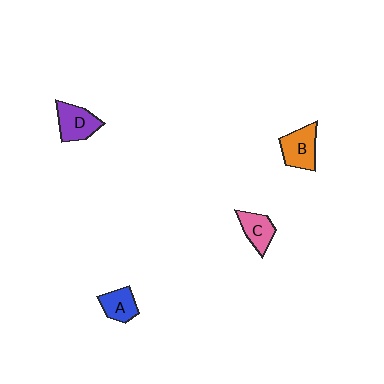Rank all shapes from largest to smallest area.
From largest to smallest: D (purple), B (orange), C (pink), A (blue).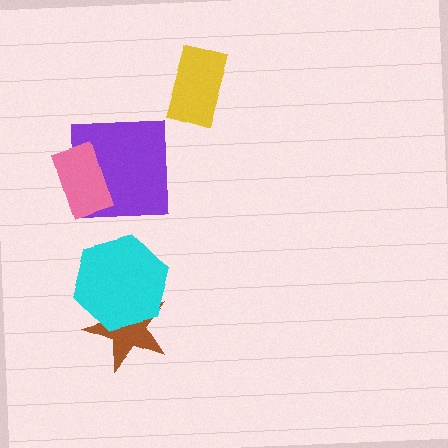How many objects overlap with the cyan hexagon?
1 object overlaps with the cyan hexagon.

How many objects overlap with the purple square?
1 object overlaps with the purple square.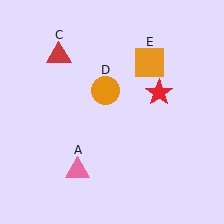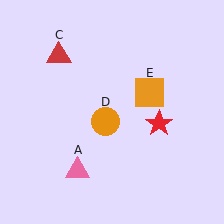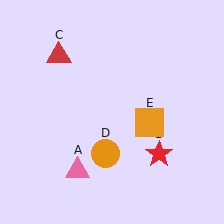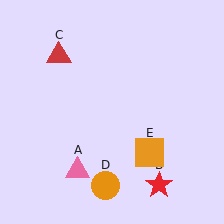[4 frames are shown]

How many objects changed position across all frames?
3 objects changed position: red star (object B), orange circle (object D), orange square (object E).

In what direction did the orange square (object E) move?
The orange square (object E) moved down.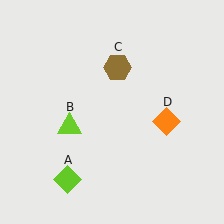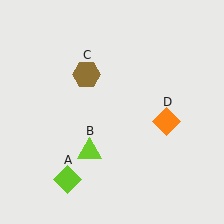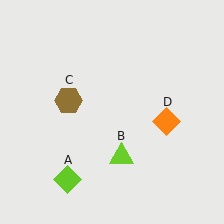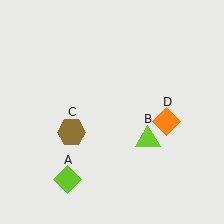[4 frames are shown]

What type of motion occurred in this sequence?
The lime triangle (object B), brown hexagon (object C) rotated counterclockwise around the center of the scene.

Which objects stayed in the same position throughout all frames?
Lime diamond (object A) and orange diamond (object D) remained stationary.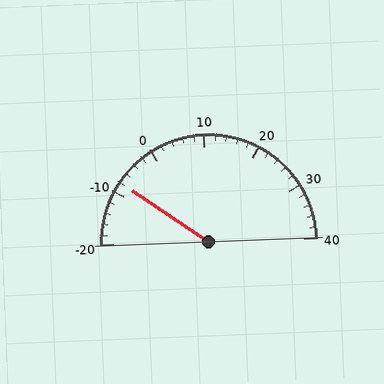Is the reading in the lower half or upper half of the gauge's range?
The reading is in the lower half of the range (-20 to 40).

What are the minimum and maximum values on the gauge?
The gauge ranges from -20 to 40.